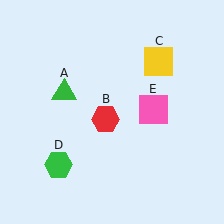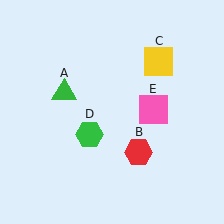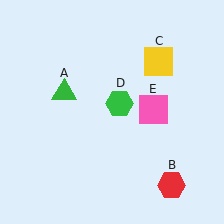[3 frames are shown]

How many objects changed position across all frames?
2 objects changed position: red hexagon (object B), green hexagon (object D).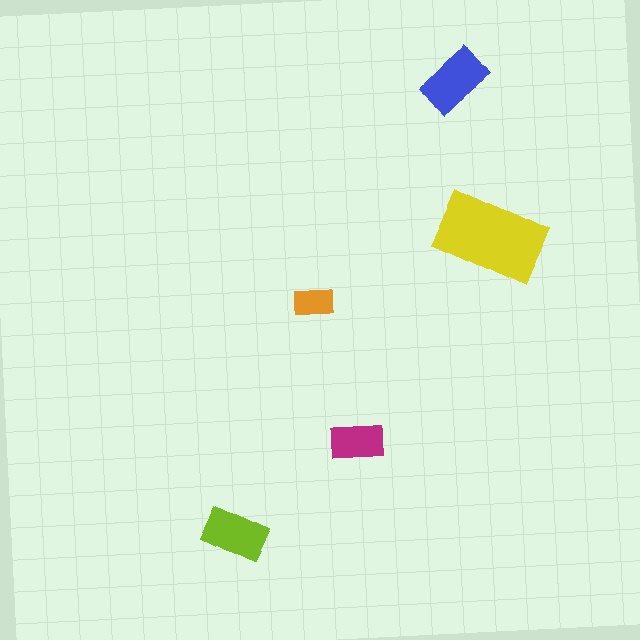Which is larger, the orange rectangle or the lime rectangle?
The lime one.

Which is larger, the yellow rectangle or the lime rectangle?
The yellow one.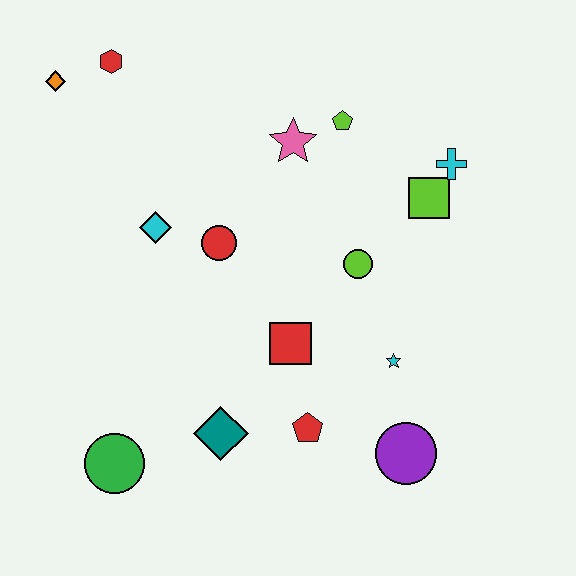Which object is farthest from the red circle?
The purple circle is farthest from the red circle.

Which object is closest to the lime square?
The cyan cross is closest to the lime square.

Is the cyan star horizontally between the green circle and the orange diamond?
No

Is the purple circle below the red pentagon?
Yes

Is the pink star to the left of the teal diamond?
No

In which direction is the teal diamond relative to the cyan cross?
The teal diamond is below the cyan cross.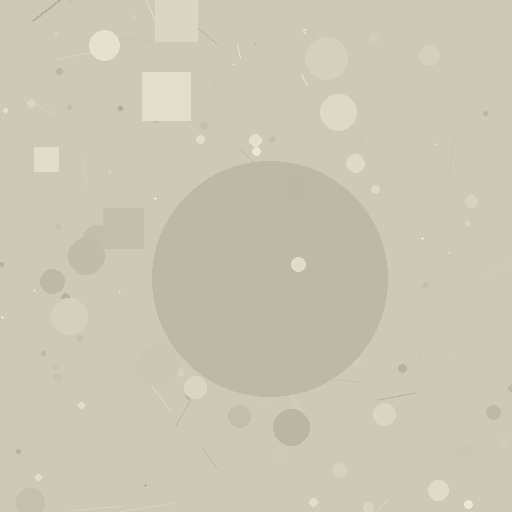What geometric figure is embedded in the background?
A circle is embedded in the background.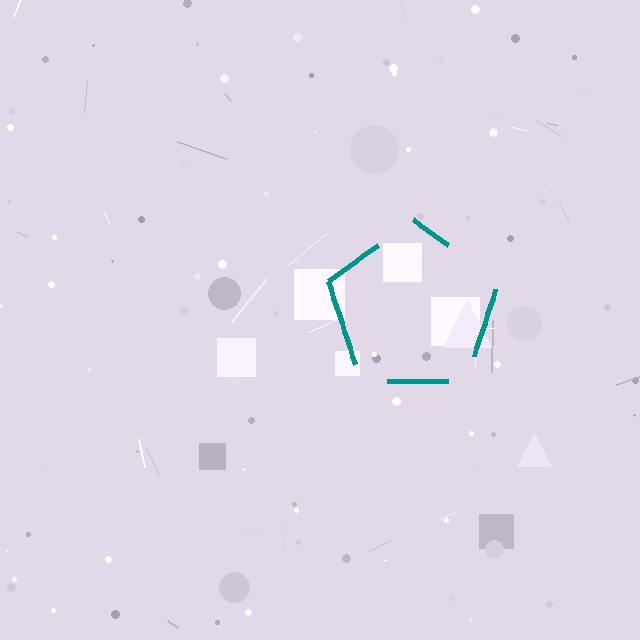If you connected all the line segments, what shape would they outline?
They would outline a pentagon.